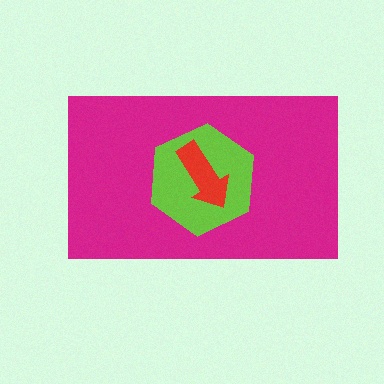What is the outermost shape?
The magenta rectangle.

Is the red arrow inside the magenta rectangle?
Yes.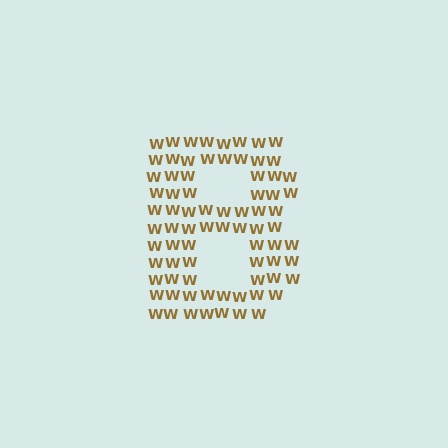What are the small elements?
The small elements are letter W's.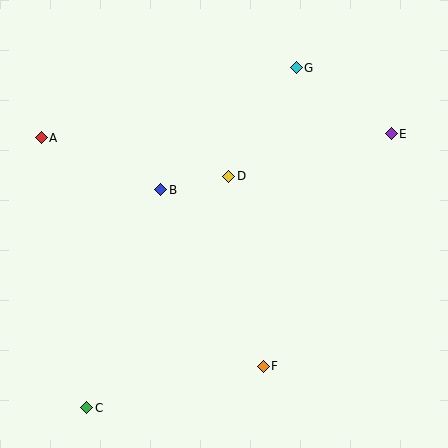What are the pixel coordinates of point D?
Point D is at (229, 176).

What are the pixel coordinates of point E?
Point E is at (391, 134).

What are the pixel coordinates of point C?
Point C is at (87, 408).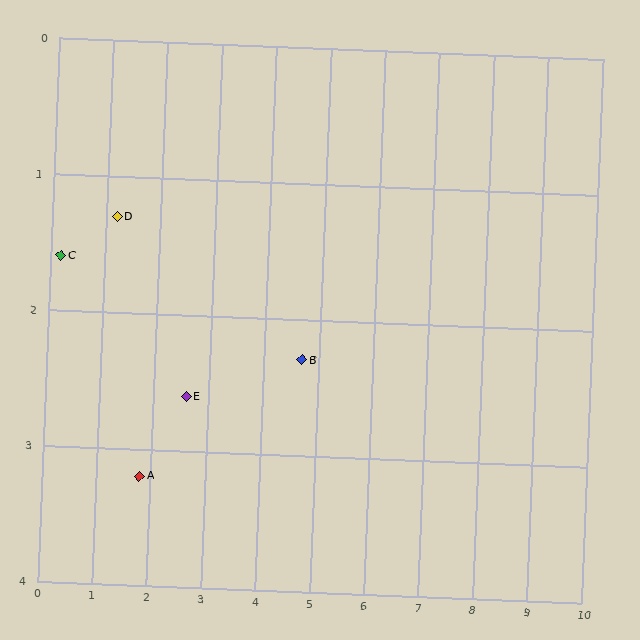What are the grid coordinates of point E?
Point E is at approximately (2.6, 2.6).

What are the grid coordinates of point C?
Point C is at approximately (0.2, 1.6).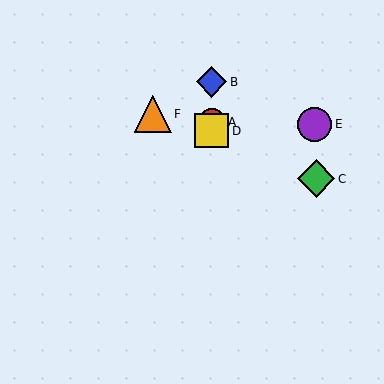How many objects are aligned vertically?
3 objects (A, B, D) are aligned vertically.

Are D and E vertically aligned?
No, D is at x≈212 and E is at x≈314.